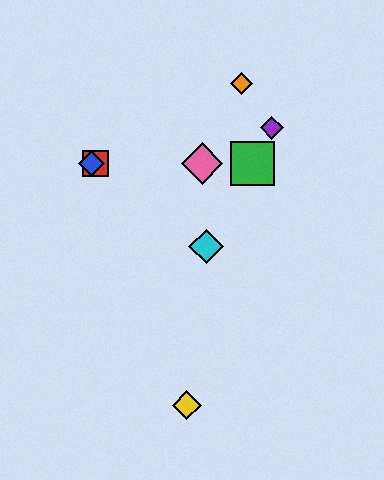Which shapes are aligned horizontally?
The red square, the blue diamond, the green square, the pink diamond are aligned horizontally.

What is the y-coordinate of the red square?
The red square is at y≈163.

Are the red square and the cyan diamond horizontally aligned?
No, the red square is at y≈163 and the cyan diamond is at y≈247.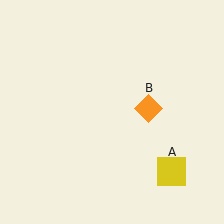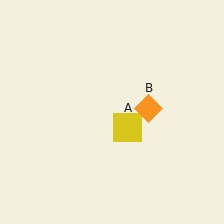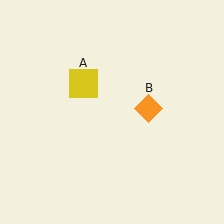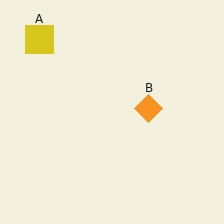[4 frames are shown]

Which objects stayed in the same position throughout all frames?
Orange diamond (object B) remained stationary.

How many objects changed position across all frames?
1 object changed position: yellow square (object A).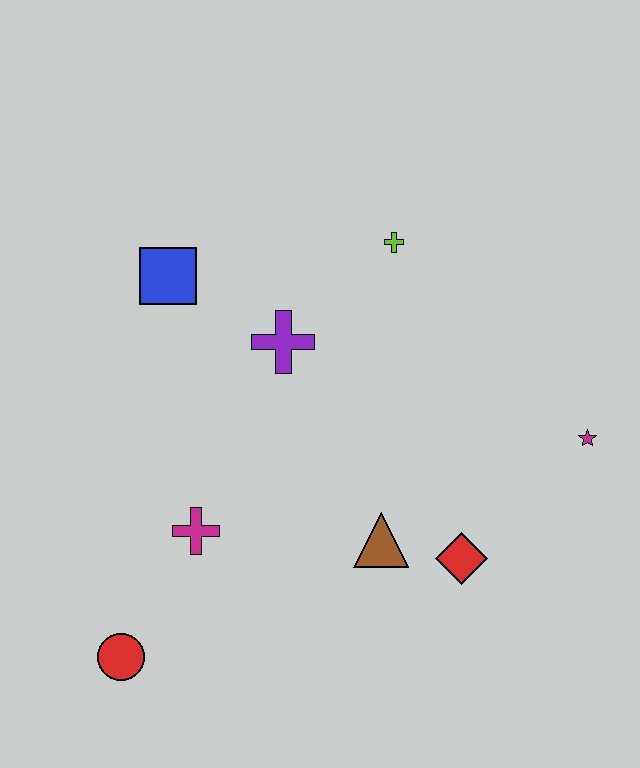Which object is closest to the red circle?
The magenta cross is closest to the red circle.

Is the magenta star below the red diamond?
No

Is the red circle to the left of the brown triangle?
Yes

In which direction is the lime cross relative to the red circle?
The lime cross is above the red circle.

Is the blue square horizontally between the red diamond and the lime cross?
No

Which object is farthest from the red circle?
The magenta star is farthest from the red circle.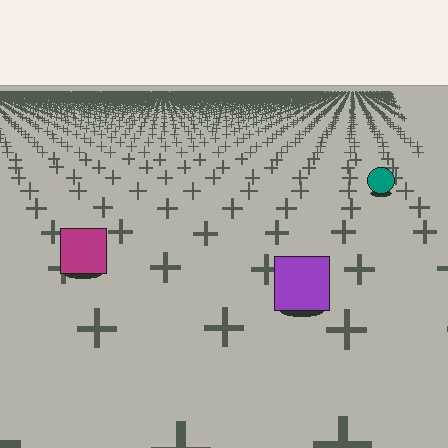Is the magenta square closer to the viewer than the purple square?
No. The purple square is closer — you can tell from the texture gradient: the ground texture is coarser near it.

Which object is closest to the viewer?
The purple square is closest. The texture marks near it are larger and more spread out.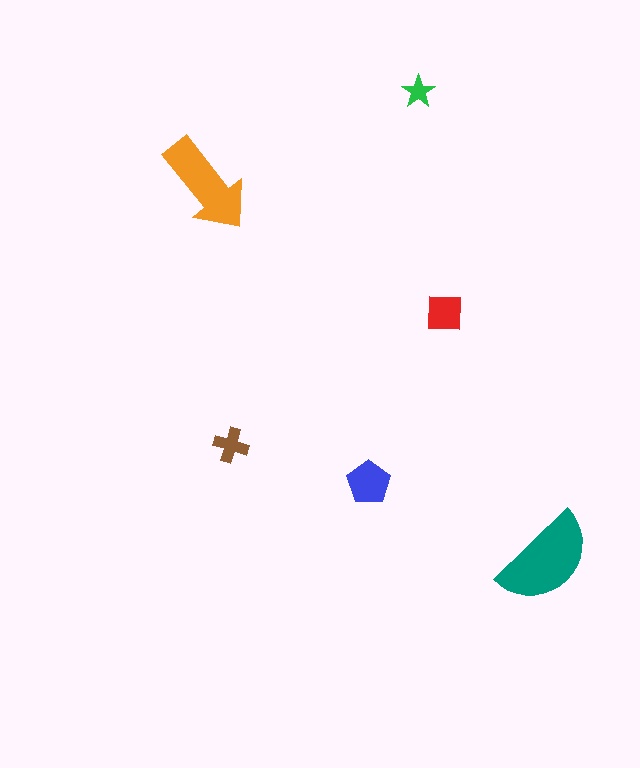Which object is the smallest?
The green star.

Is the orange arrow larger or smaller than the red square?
Larger.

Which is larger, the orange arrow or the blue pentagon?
The orange arrow.